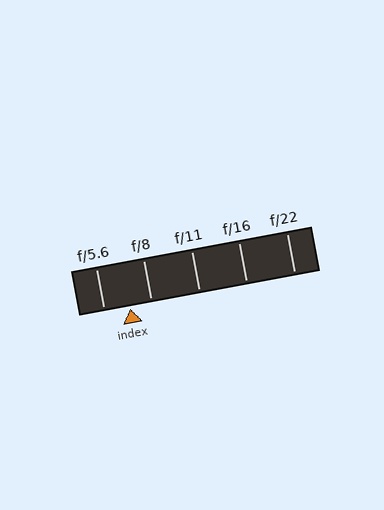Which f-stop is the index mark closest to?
The index mark is closest to f/8.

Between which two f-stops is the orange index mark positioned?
The index mark is between f/5.6 and f/8.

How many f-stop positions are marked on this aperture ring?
There are 5 f-stop positions marked.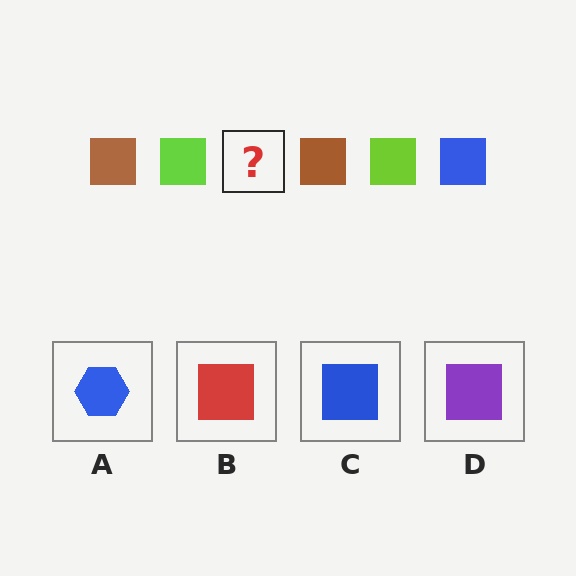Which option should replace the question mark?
Option C.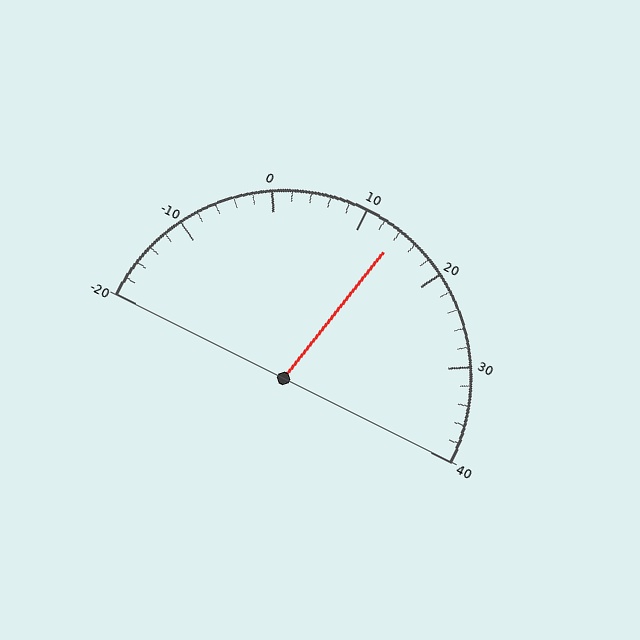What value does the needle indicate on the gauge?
The needle indicates approximately 14.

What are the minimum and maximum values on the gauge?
The gauge ranges from -20 to 40.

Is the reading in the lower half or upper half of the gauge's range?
The reading is in the upper half of the range (-20 to 40).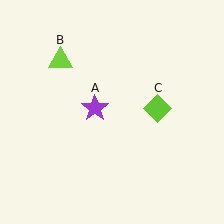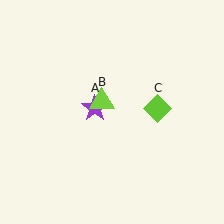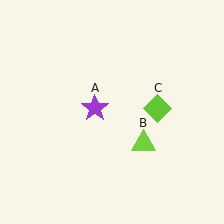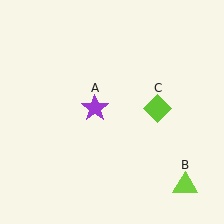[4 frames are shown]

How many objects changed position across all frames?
1 object changed position: lime triangle (object B).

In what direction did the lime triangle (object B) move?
The lime triangle (object B) moved down and to the right.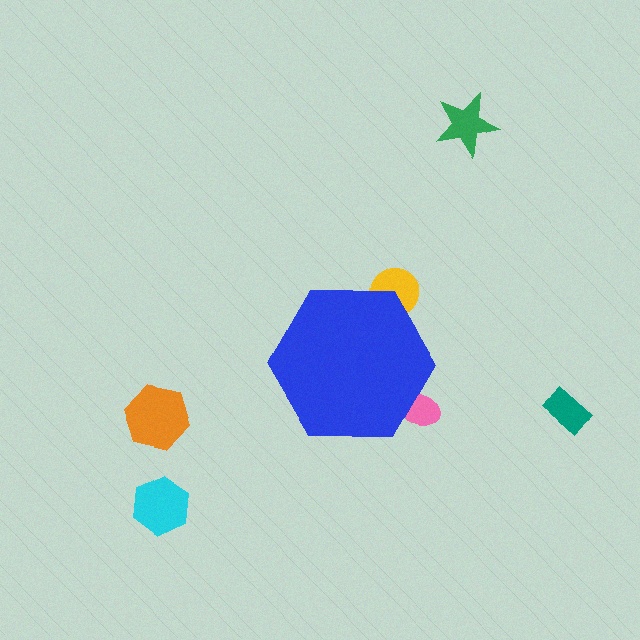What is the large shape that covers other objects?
A blue hexagon.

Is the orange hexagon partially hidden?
No, the orange hexagon is fully visible.